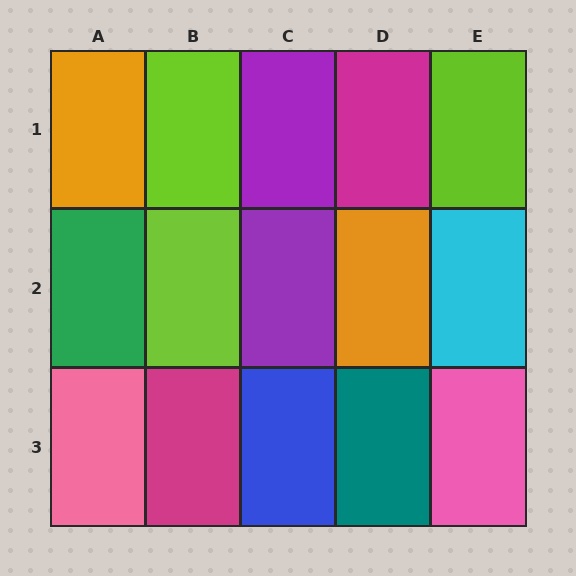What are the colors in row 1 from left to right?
Orange, lime, purple, magenta, lime.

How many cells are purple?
2 cells are purple.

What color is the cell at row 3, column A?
Pink.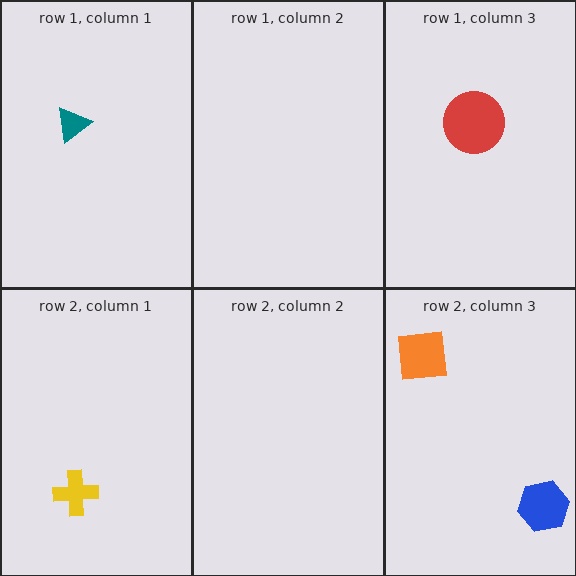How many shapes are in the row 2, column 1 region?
1.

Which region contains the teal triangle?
The row 1, column 1 region.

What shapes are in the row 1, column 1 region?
The teal triangle.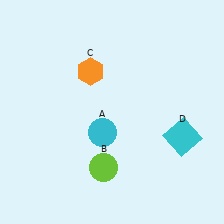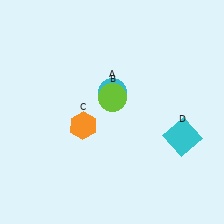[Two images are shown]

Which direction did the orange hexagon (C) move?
The orange hexagon (C) moved down.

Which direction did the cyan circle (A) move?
The cyan circle (A) moved up.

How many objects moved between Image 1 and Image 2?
3 objects moved between the two images.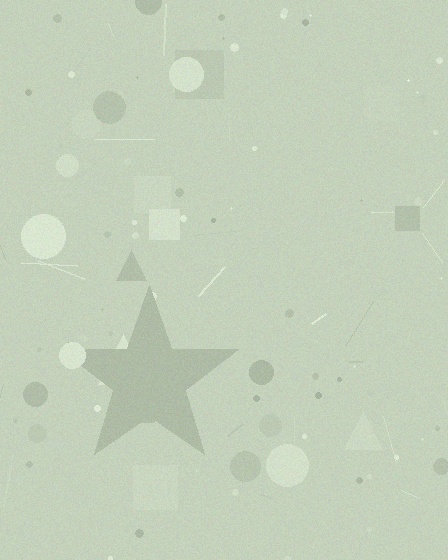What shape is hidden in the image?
A star is hidden in the image.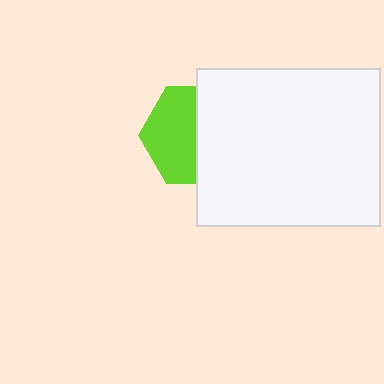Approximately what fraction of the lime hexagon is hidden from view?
Roughly 49% of the lime hexagon is hidden behind the white rectangle.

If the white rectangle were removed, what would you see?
You would see the complete lime hexagon.